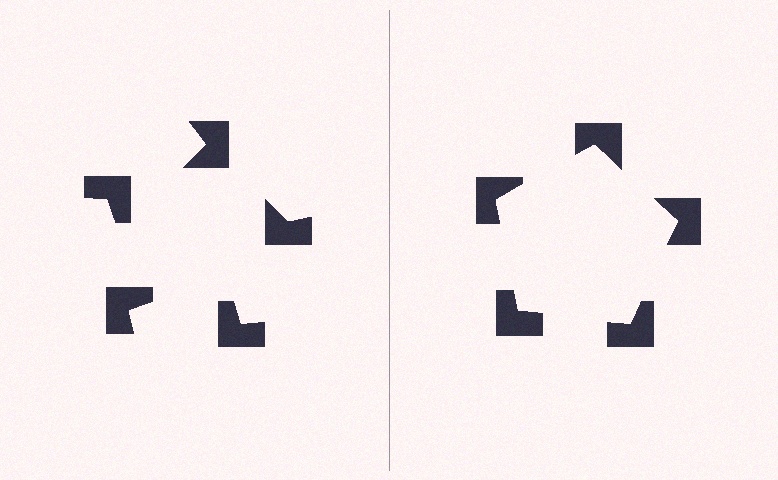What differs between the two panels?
The notched squares are positioned identically on both sides; only the wedge orientations differ. On the right they align to a pentagon; on the left they are misaligned.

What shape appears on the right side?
An illusory pentagon.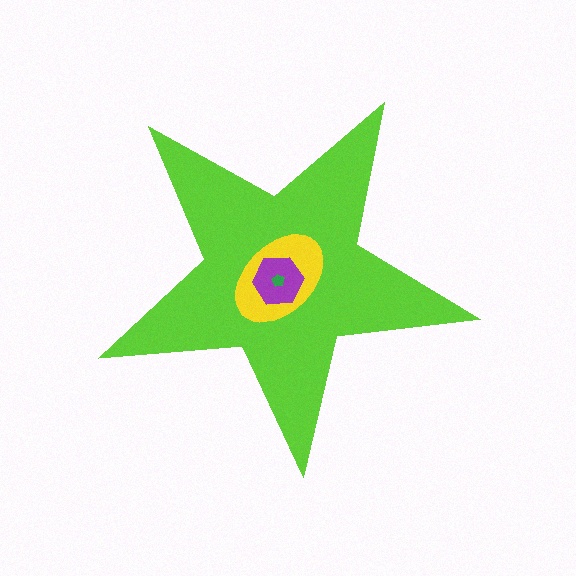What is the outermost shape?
The lime star.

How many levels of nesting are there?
4.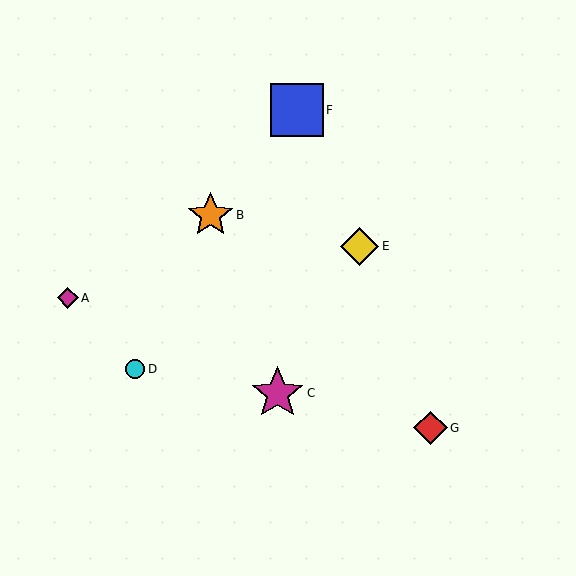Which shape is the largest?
The magenta star (labeled C) is the largest.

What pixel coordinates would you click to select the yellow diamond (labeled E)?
Click at (360, 246) to select the yellow diamond E.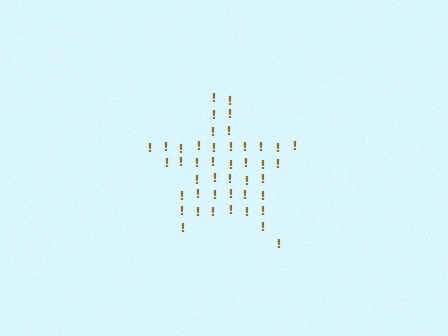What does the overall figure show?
The overall figure shows a star.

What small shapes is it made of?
It is made of small exclamation marks.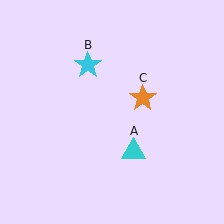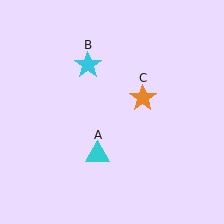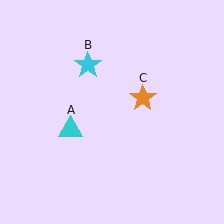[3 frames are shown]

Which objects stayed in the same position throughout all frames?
Cyan star (object B) and orange star (object C) remained stationary.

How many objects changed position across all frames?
1 object changed position: cyan triangle (object A).